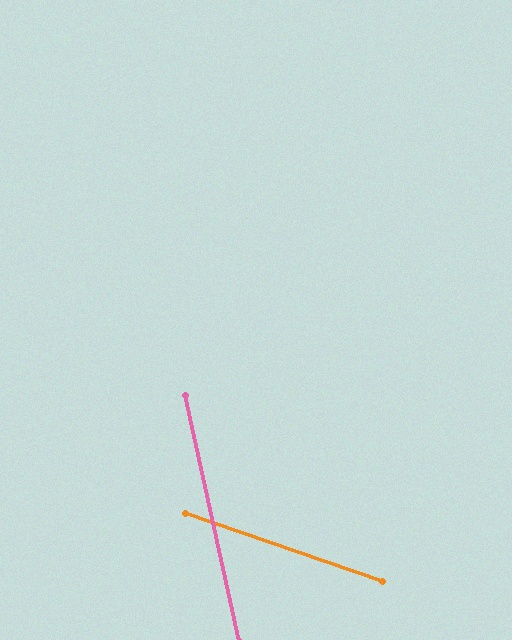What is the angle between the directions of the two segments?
Approximately 59 degrees.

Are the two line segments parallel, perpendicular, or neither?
Neither parallel nor perpendicular — they differ by about 59°.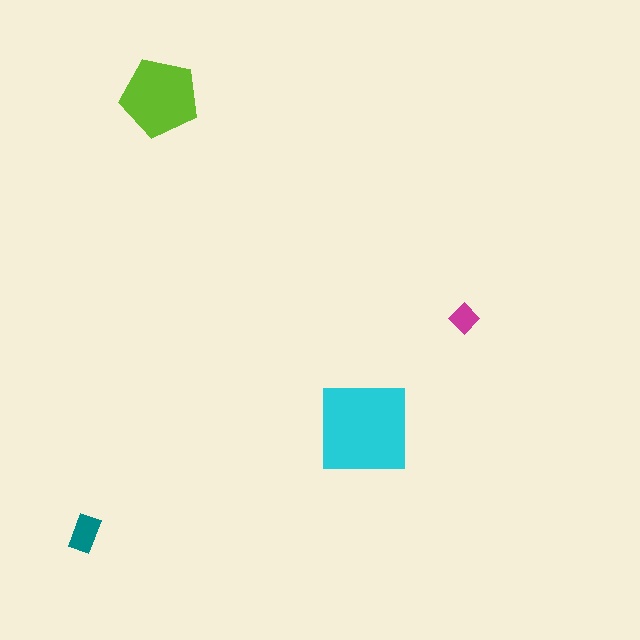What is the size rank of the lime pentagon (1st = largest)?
2nd.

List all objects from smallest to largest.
The magenta diamond, the teal rectangle, the lime pentagon, the cyan square.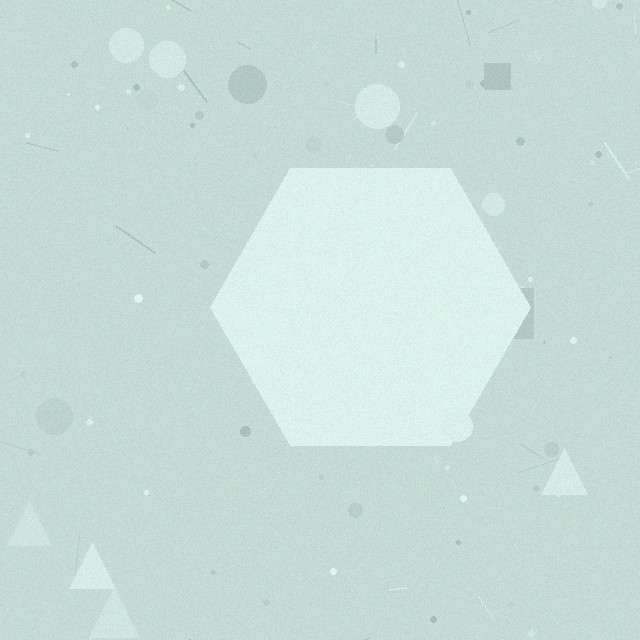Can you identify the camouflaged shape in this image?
The camouflaged shape is a hexagon.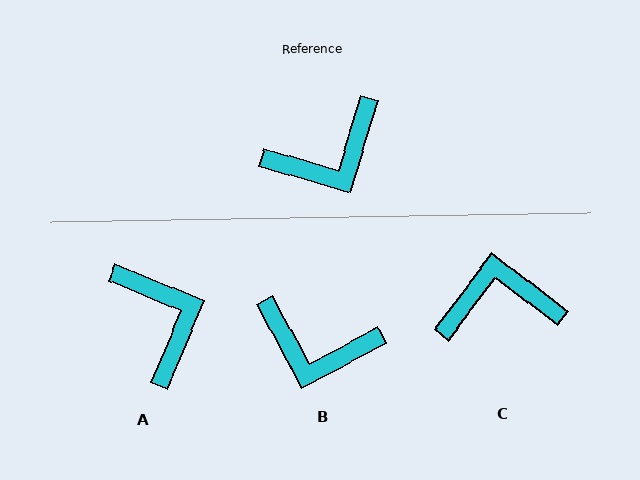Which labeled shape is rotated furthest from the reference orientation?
C, about 159 degrees away.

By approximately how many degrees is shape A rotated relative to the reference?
Approximately 84 degrees counter-clockwise.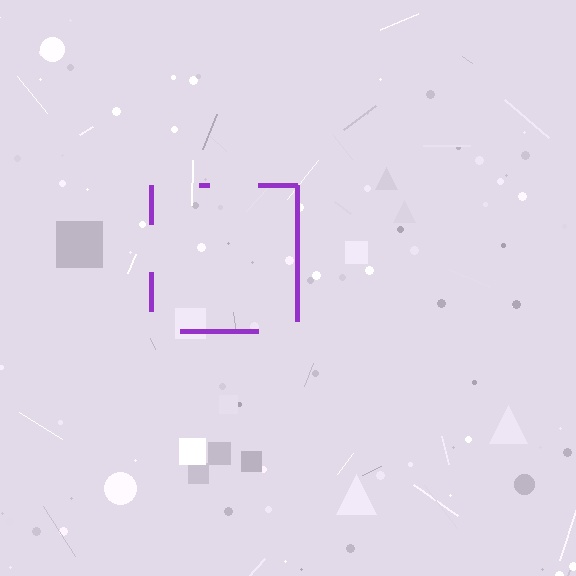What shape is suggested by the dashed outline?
The dashed outline suggests a square.